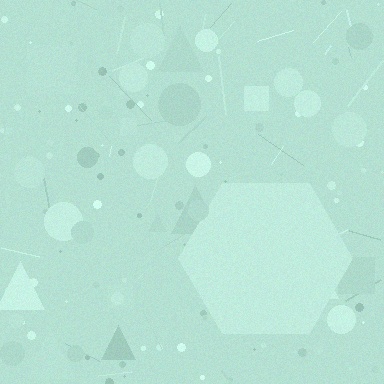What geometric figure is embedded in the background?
A hexagon is embedded in the background.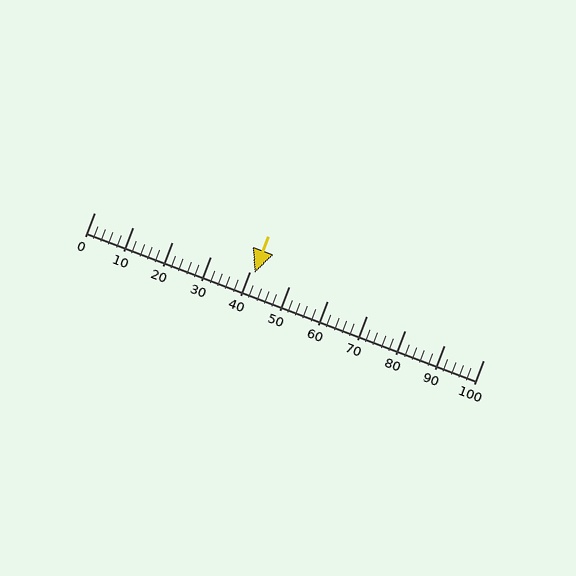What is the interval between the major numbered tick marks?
The major tick marks are spaced 10 units apart.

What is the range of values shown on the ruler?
The ruler shows values from 0 to 100.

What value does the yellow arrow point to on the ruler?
The yellow arrow points to approximately 41.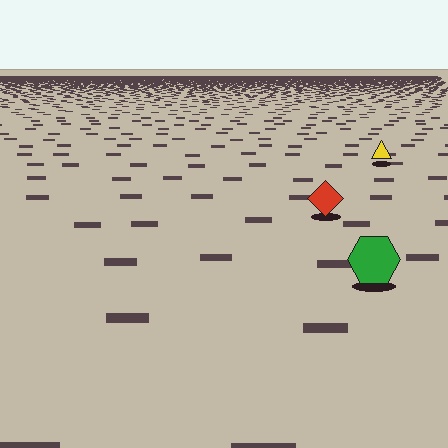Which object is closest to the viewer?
The green hexagon is closest. The texture marks near it are larger and more spread out.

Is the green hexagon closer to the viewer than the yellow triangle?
Yes. The green hexagon is closer — you can tell from the texture gradient: the ground texture is coarser near it.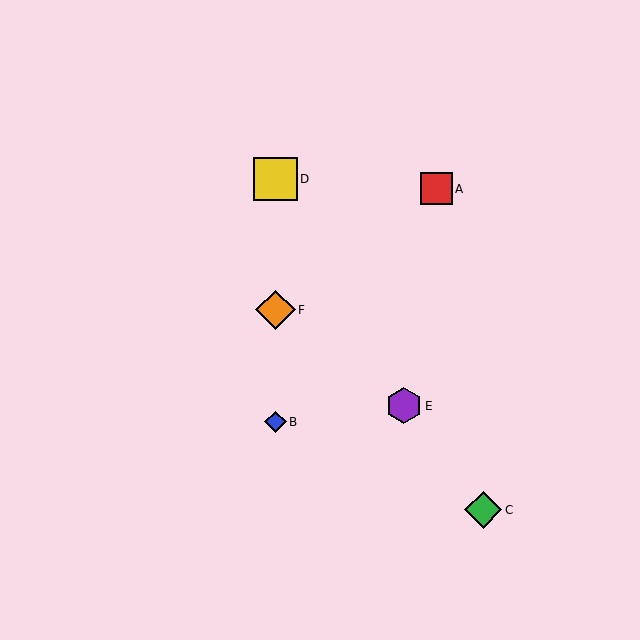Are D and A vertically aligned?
No, D is at x≈276 and A is at x≈436.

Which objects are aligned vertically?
Objects B, D, F are aligned vertically.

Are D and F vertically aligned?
Yes, both are at x≈276.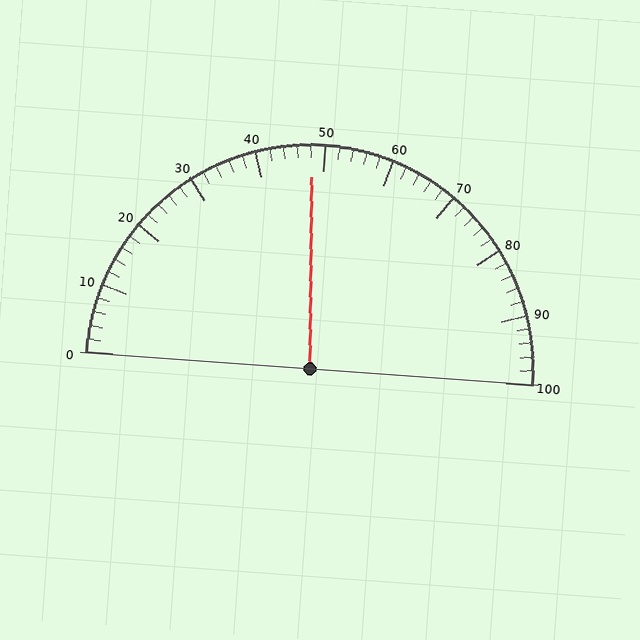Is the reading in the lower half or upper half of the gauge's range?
The reading is in the lower half of the range (0 to 100).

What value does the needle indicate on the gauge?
The needle indicates approximately 48.